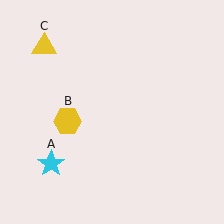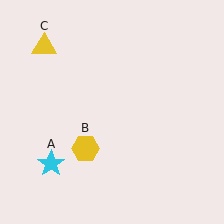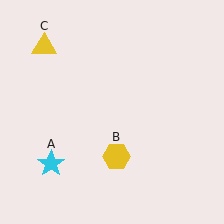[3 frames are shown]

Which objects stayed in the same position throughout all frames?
Cyan star (object A) and yellow triangle (object C) remained stationary.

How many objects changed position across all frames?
1 object changed position: yellow hexagon (object B).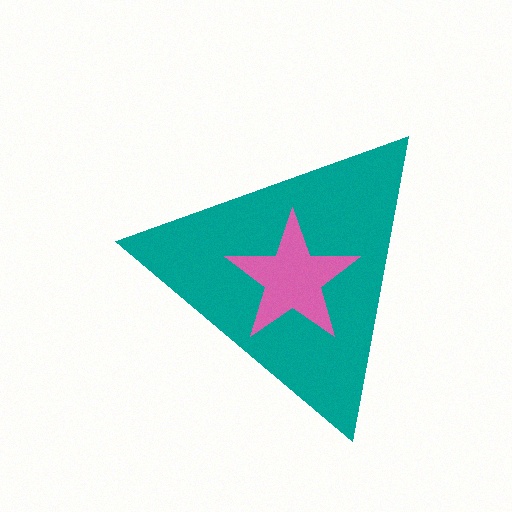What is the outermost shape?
The teal triangle.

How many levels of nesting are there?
2.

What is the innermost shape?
The pink star.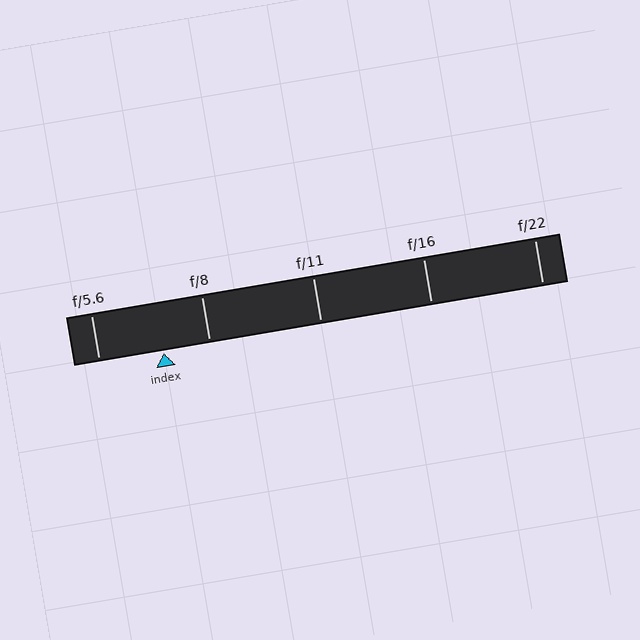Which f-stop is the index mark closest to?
The index mark is closest to f/8.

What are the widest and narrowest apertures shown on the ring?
The widest aperture shown is f/5.6 and the narrowest is f/22.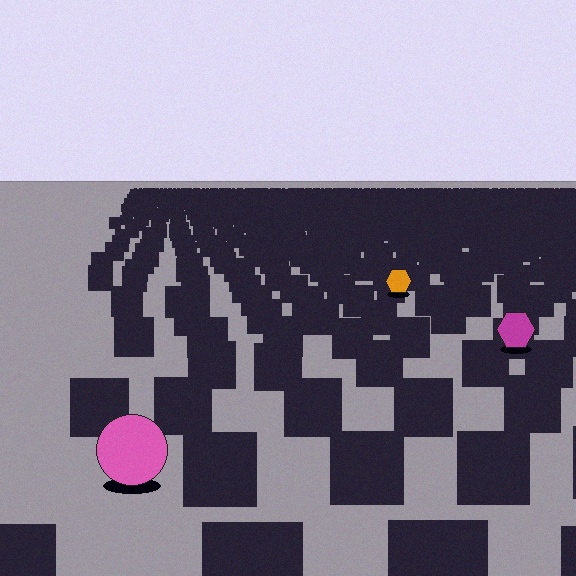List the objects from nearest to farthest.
From nearest to farthest: the pink circle, the magenta hexagon, the orange hexagon.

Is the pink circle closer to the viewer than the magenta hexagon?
Yes. The pink circle is closer — you can tell from the texture gradient: the ground texture is coarser near it.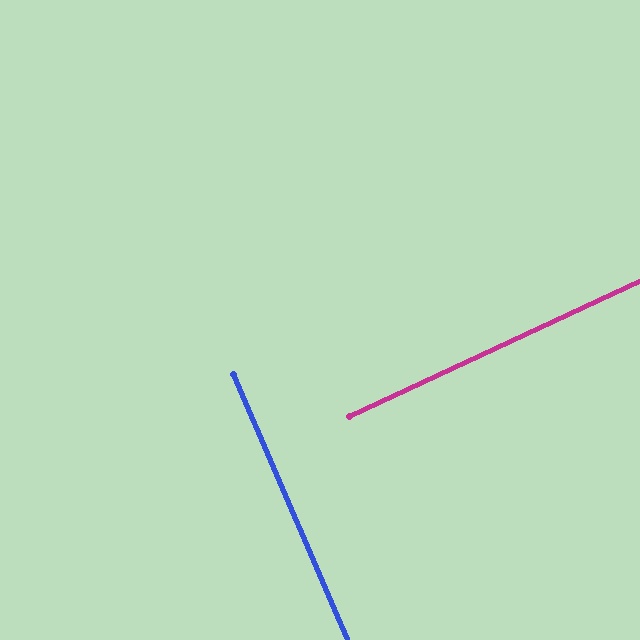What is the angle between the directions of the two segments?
Approximately 88 degrees.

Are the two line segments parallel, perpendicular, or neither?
Perpendicular — they meet at approximately 88°.